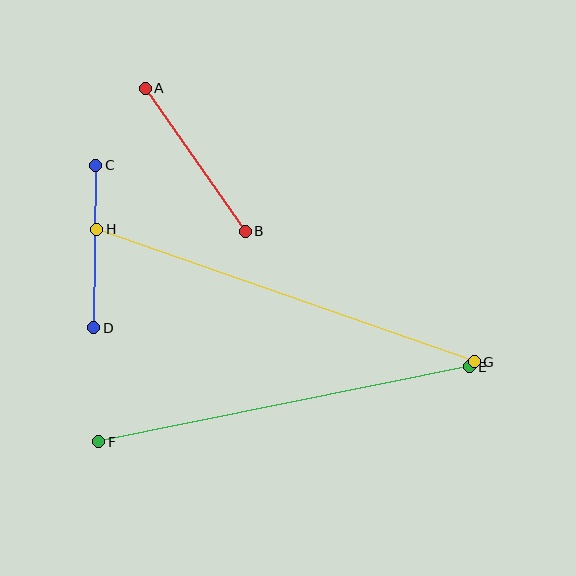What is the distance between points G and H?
The distance is approximately 400 pixels.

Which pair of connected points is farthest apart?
Points G and H are farthest apart.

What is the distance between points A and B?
The distance is approximately 174 pixels.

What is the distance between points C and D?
The distance is approximately 162 pixels.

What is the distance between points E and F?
The distance is approximately 378 pixels.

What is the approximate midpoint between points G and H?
The midpoint is at approximately (285, 295) pixels.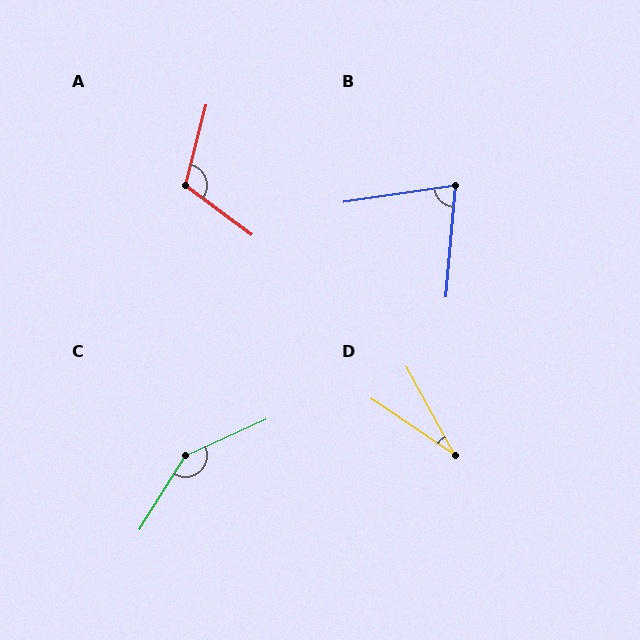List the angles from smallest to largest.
D (27°), B (76°), A (112°), C (147°).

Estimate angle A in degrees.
Approximately 112 degrees.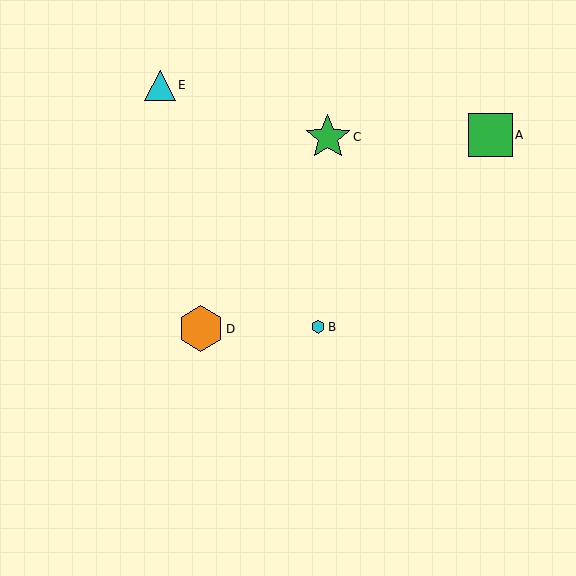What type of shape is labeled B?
Shape B is a cyan hexagon.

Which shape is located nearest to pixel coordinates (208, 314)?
The orange hexagon (labeled D) at (201, 329) is nearest to that location.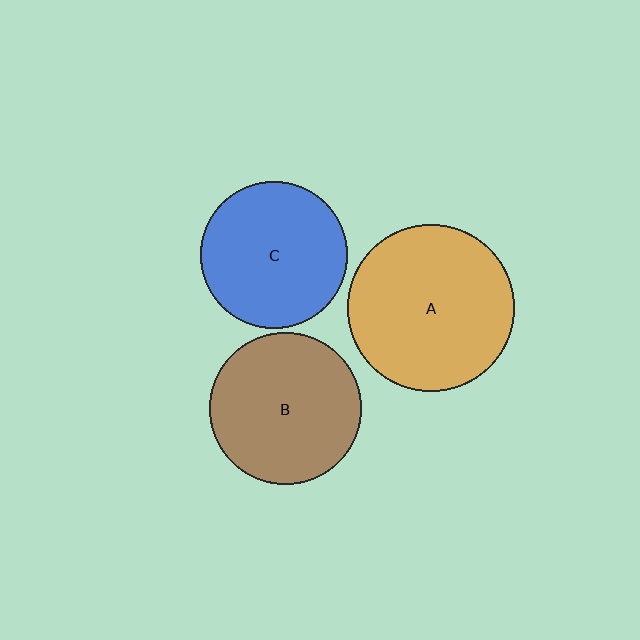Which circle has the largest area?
Circle A (orange).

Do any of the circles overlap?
No, none of the circles overlap.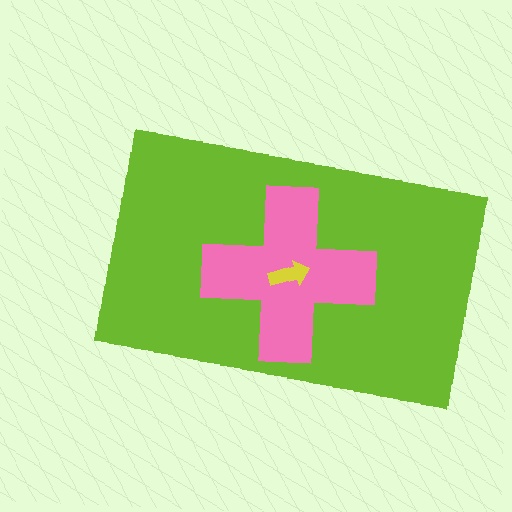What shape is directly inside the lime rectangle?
The pink cross.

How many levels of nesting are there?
3.